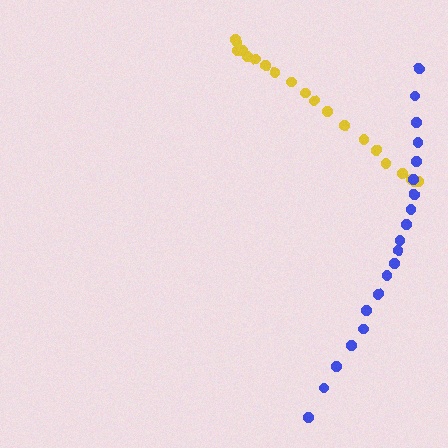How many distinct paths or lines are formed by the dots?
There are 2 distinct paths.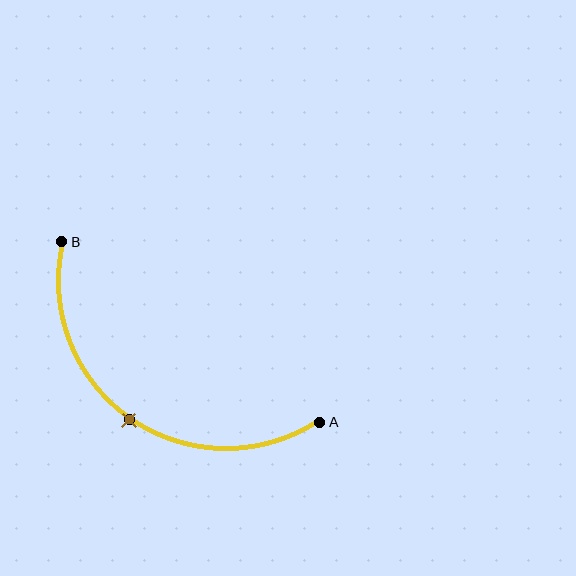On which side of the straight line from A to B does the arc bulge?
The arc bulges below and to the left of the straight line connecting A and B.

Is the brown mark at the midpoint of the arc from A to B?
Yes. The brown mark lies on the arc at equal arc-length from both A and B — it is the arc midpoint.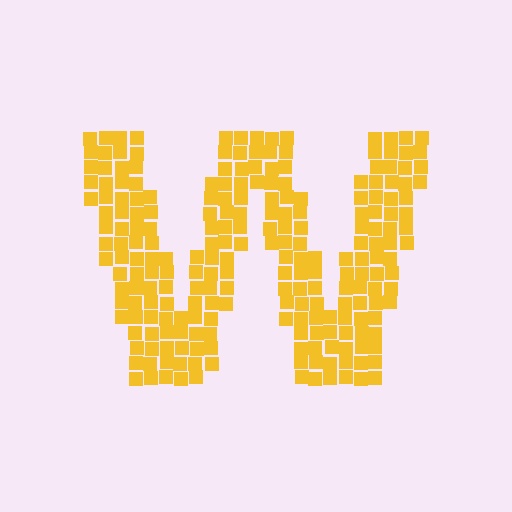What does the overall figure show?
The overall figure shows the letter W.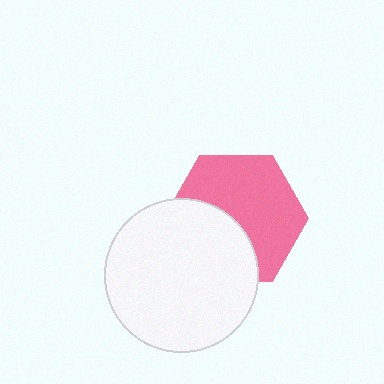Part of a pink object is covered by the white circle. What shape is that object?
It is a hexagon.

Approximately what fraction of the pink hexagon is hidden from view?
Roughly 40% of the pink hexagon is hidden behind the white circle.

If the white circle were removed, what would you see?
You would see the complete pink hexagon.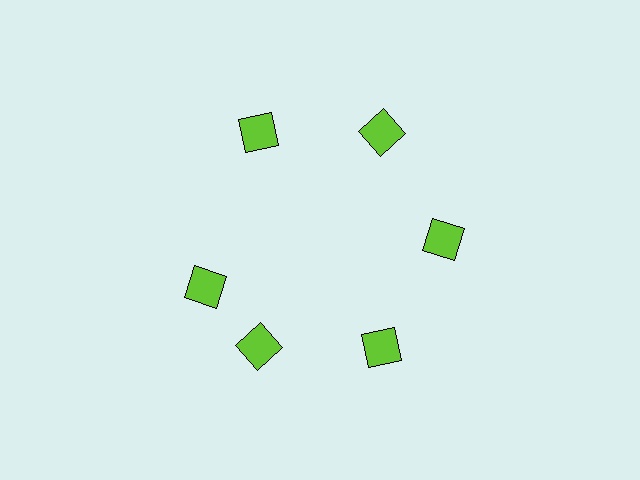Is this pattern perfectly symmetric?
No. The 6 lime diamonds are arranged in a ring, but one element near the 9 o'clock position is rotated out of alignment along the ring, breaking the 6-fold rotational symmetry.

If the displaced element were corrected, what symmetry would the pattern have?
It would have 6-fold rotational symmetry — the pattern would map onto itself every 60 degrees.